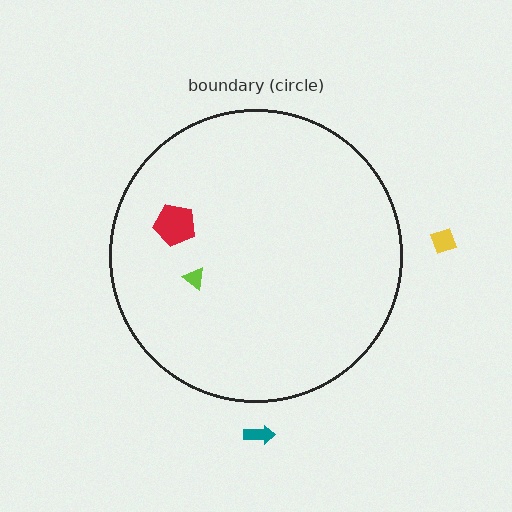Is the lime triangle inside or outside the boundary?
Inside.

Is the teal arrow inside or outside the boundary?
Outside.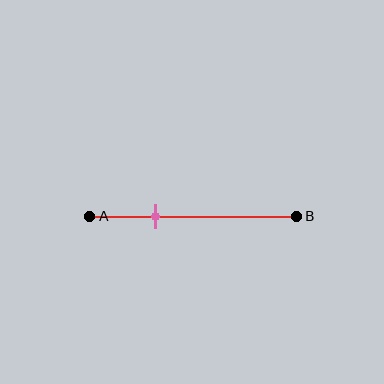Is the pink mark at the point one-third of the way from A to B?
Yes, the mark is approximately at the one-third point.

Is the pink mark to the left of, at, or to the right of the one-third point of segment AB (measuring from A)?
The pink mark is approximately at the one-third point of segment AB.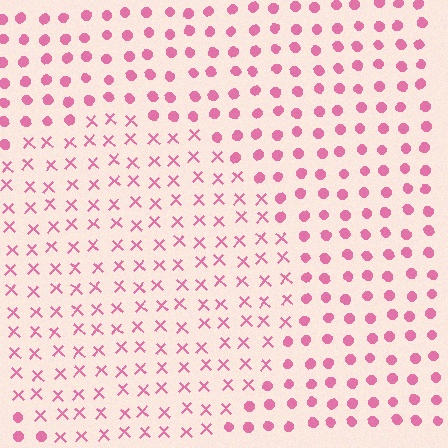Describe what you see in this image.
The image is filled with small pink elements arranged in a uniform grid. A circle-shaped region contains X marks, while the surrounding area contains circles. The boundary is defined purely by the change in element shape.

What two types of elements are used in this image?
The image uses X marks inside the circle region and circles outside it.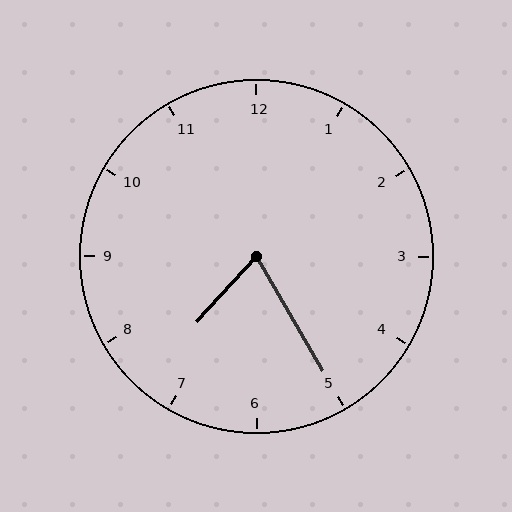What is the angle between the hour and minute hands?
Approximately 72 degrees.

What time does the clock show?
7:25.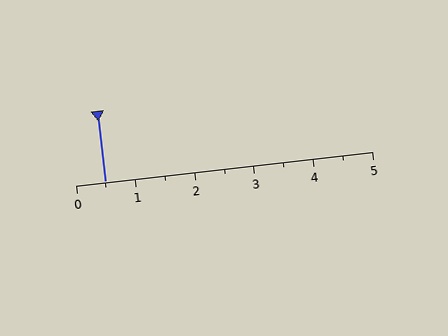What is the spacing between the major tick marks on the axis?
The major ticks are spaced 1 apart.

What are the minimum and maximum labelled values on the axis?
The axis runs from 0 to 5.